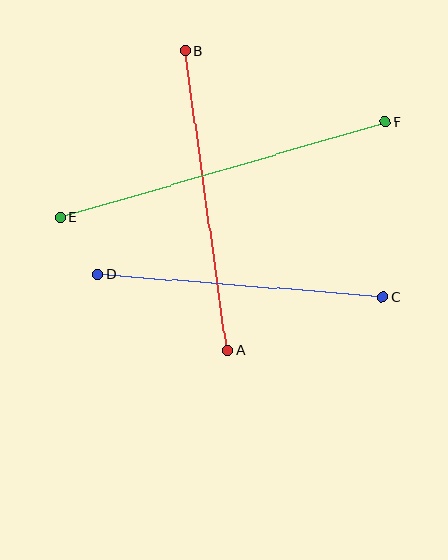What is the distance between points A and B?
The distance is approximately 302 pixels.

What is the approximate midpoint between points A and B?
The midpoint is at approximately (206, 201) pixels.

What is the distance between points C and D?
The distance is approximately 286 pixels.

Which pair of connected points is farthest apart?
Points E and F are farthest apart.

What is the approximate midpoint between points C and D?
The midpoint is at approximately (240, 286) pixels.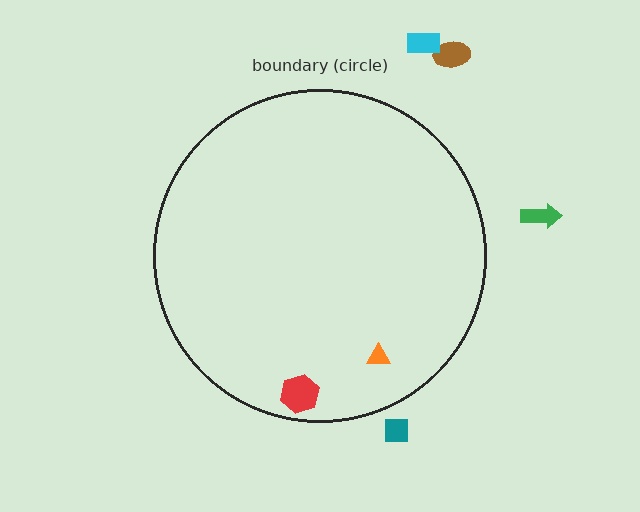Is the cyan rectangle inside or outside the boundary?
Outside.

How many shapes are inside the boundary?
2 inside, 4 outside.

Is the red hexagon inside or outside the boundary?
Inside.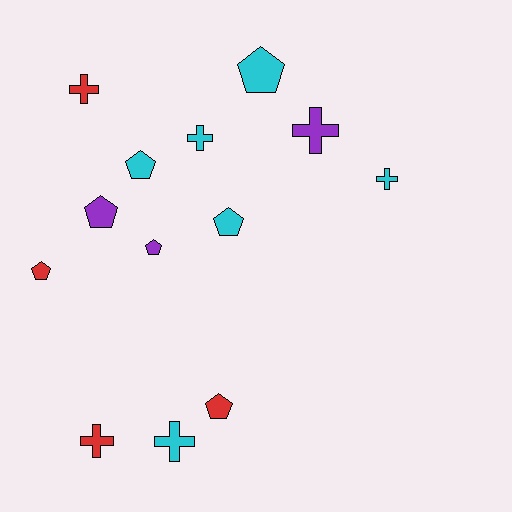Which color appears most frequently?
Cyan, with 6 objects.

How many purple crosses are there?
There is 1 purple cross.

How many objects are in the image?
There are 13 objects.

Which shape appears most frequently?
Pentagon, with 7 objects.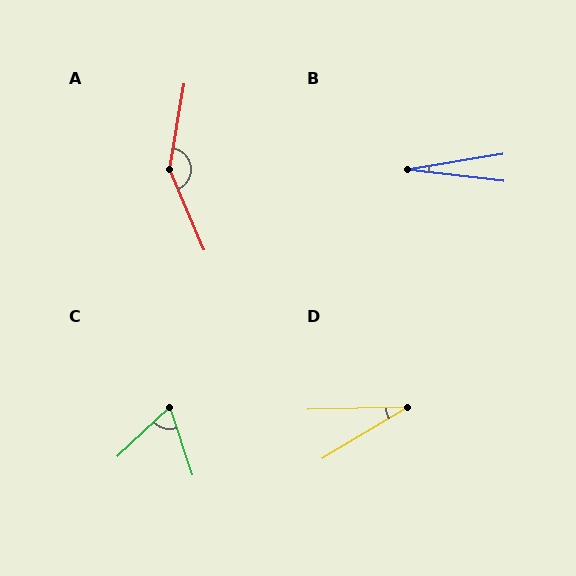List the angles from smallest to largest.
B (16°), D (30°), C (65°), A (147°).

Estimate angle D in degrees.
Approximately 30 degrees.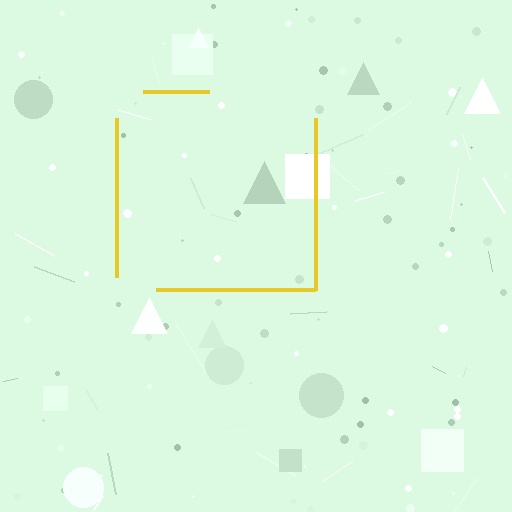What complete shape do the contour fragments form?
The contour fragments form a square.